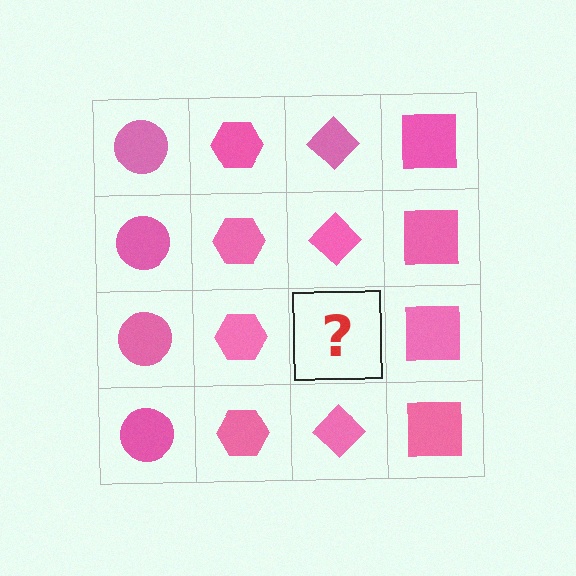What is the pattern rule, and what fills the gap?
The rule is that each column has a consistent shape. The gap should be filled with a pink diamond.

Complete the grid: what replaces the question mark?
The question mark should be replaced with a pink diamond.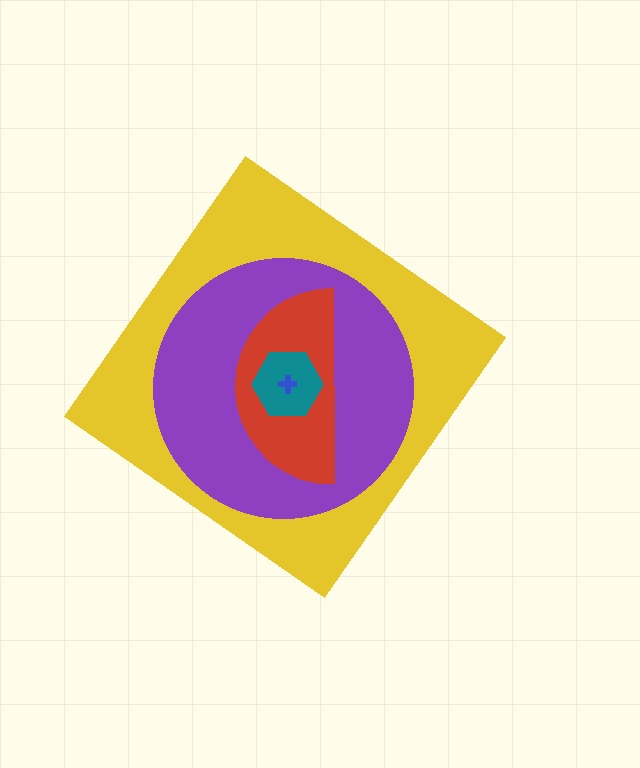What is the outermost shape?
The yellow diamond.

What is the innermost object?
The blue cross.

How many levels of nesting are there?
5.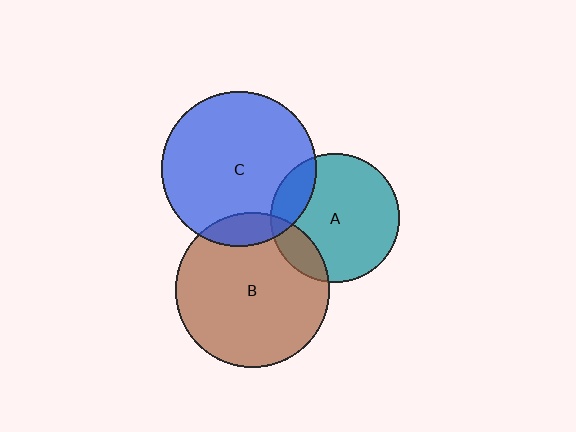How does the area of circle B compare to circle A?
Approximately 1.4 times.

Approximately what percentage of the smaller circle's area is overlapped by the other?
Approximately 15%.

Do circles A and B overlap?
Yes.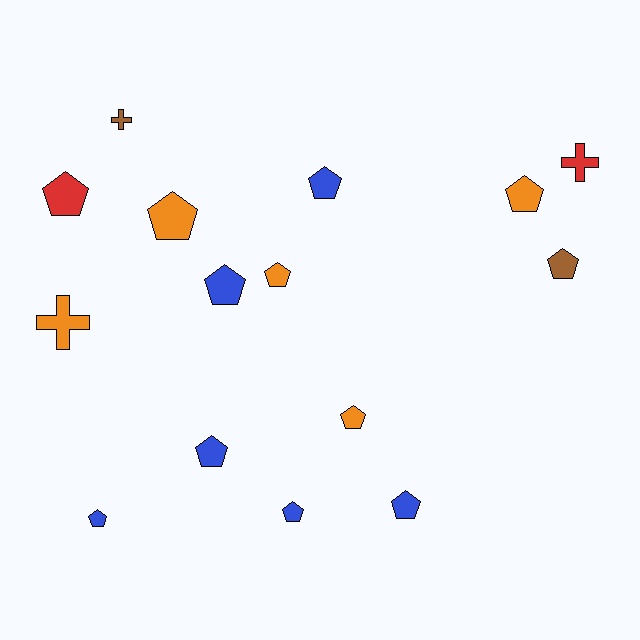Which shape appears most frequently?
Pentagon, with 12 objects.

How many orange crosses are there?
There is 1 orange cross.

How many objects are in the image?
There are 15 objects.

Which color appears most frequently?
Blue, with 6 objects.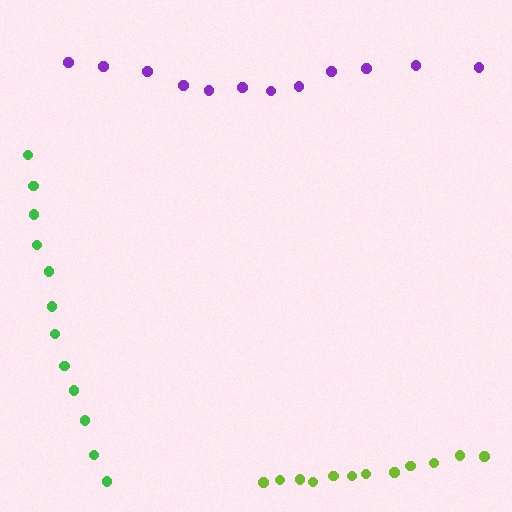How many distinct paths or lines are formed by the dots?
There are 3 distinct paths.